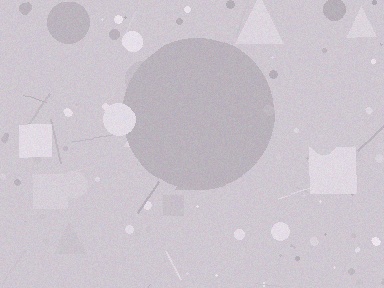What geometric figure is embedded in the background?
A circle is embedded in the background.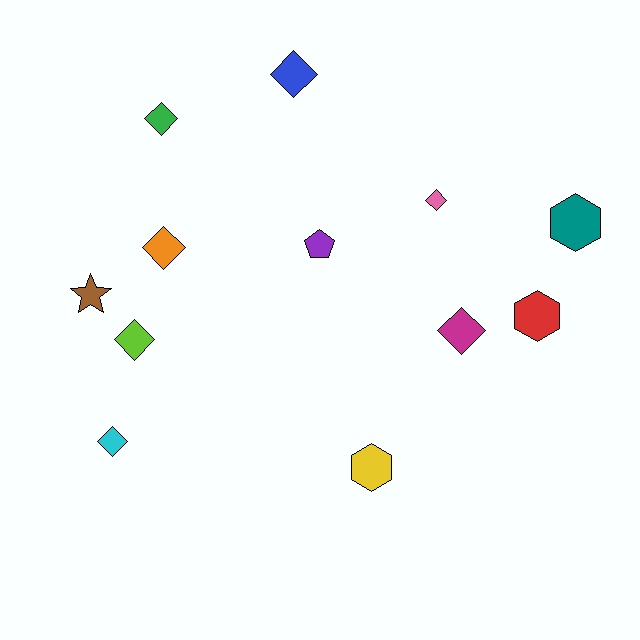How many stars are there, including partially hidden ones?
There is 1 star.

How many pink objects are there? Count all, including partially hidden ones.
There is 1 pink object.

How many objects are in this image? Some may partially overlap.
There are 12 objects.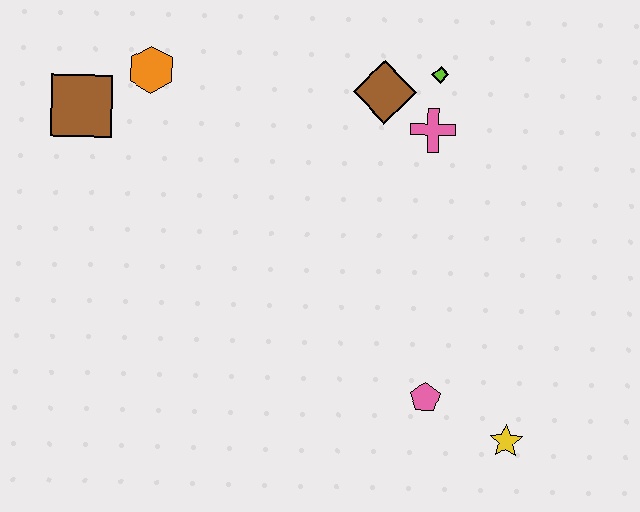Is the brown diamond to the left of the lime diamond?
Yes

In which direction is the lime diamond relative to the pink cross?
The lime diamond is above the pink cross.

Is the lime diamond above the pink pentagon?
Yes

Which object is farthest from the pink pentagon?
The brown square is farthest from the pink pentagon.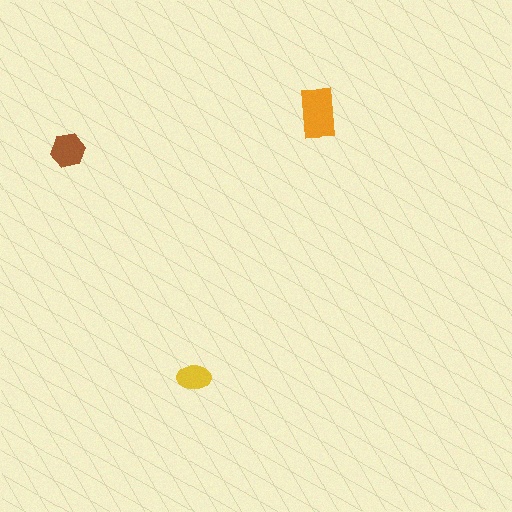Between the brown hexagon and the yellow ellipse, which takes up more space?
The brown hexagon.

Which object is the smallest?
The yellow ellipse.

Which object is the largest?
The orange rectangle.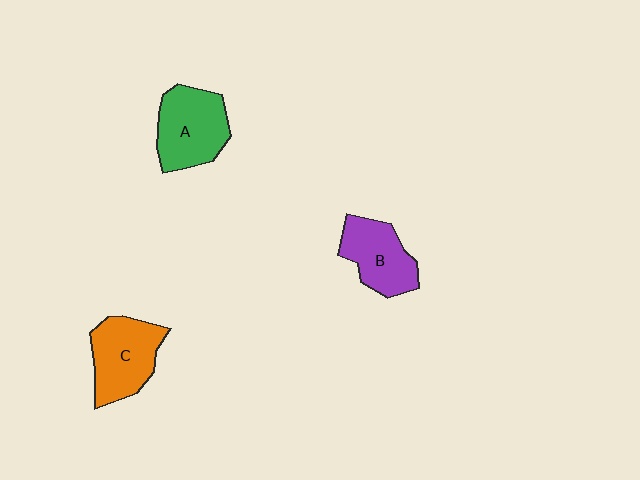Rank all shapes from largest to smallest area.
From largest to smallest: A (green), C (orange), B (purple).